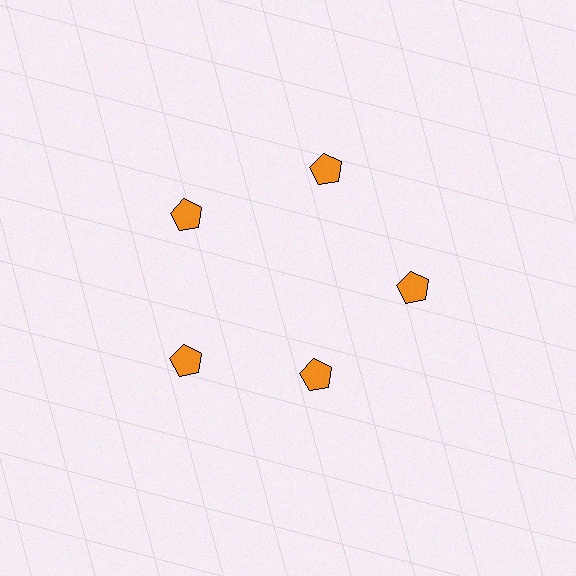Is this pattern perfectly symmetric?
No. The 5 orange pentagons are arranged in a ring, but one element near the 5 o'clock position is pulled inward toward the center, breaking the 5-fold rotational symmetry.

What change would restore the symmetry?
The symmetry would be restored by moving it outward, back onto the ring so that all 5 pentagons sit at equal angles and equal distance from the center.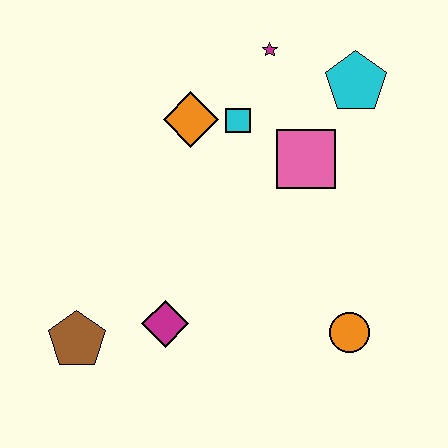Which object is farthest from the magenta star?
The brown pentagon is farthest from the magenta star.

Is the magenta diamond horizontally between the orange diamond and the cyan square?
No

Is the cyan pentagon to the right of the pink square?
Yes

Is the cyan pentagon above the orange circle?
Yes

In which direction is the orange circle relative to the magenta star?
The orange circle is below the magenta star.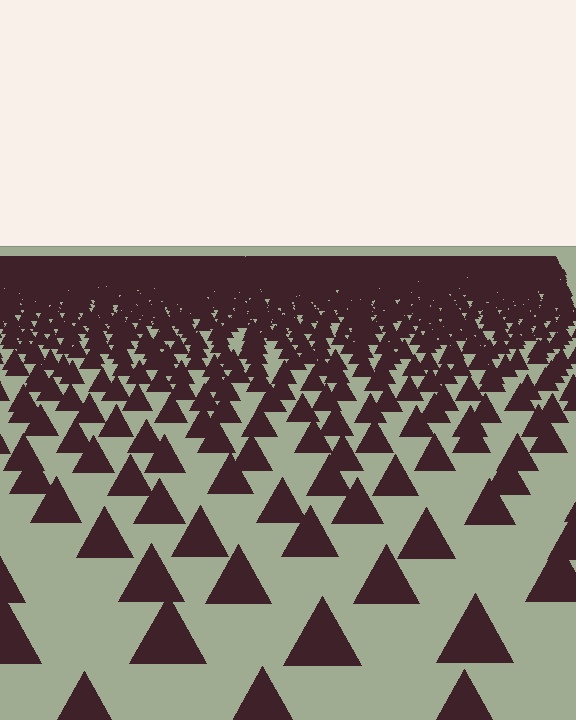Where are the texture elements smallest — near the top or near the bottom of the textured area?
Near the top.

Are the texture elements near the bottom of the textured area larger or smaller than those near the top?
Larger. Near the bottom, elements are closer to the viewer and appear at a bigger on-screen size.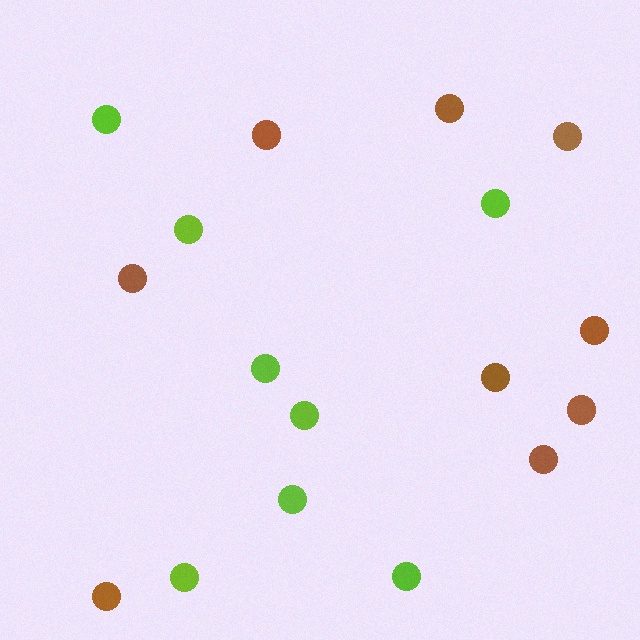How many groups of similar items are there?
There are 2 groups: one group of brown circles (9) and one group of lime circles (8).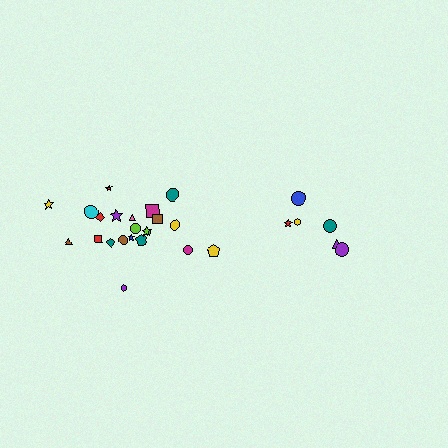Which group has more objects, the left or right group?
The left group.